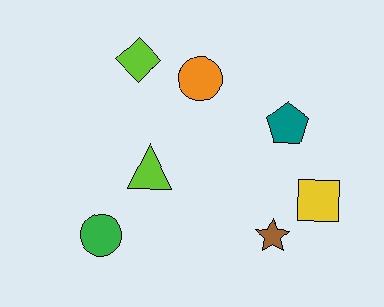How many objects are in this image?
There are 7 objects.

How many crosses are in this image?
There are no crosses.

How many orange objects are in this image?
There is 1 orange object.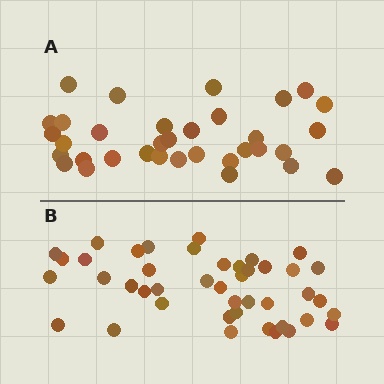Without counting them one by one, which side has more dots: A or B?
Region B (the bottom region) has more dots.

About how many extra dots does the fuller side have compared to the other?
Region B has roughly 8 or so more dots than region A.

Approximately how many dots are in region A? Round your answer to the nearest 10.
About 30 dots. (The exact count is 34, which rounds to 30.)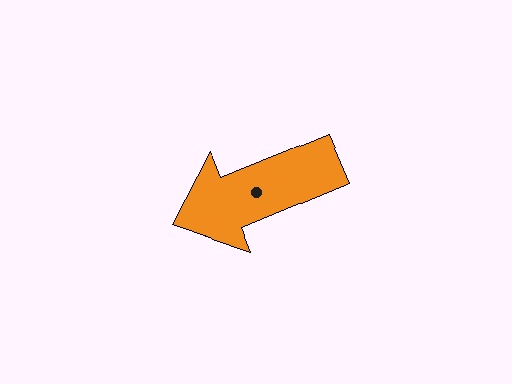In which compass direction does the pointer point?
West.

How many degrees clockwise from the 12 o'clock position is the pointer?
Approximately 248 degrees.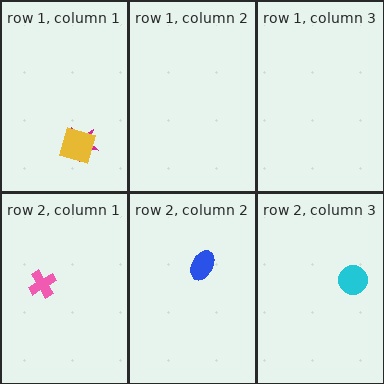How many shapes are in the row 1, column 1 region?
2.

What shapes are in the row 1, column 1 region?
The magenta star, the yellow square.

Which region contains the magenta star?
The row 1, column 1 region.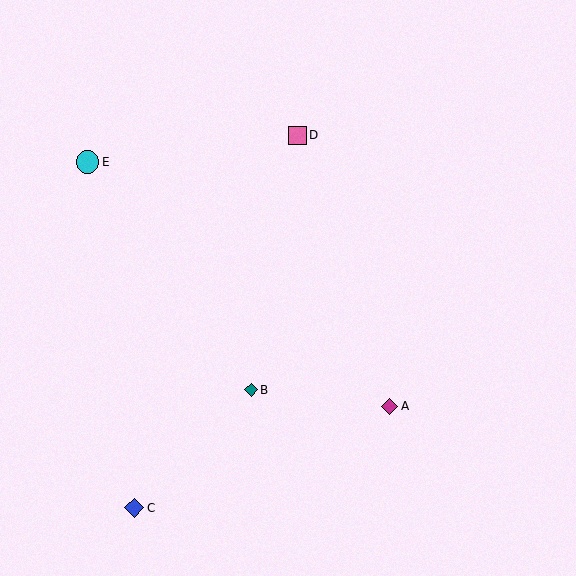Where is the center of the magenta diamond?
The center of the magenta diamond is at (390, 406).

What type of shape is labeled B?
Shape B is a teal diamond.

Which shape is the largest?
The cyan circle (labeled E) is the largest.